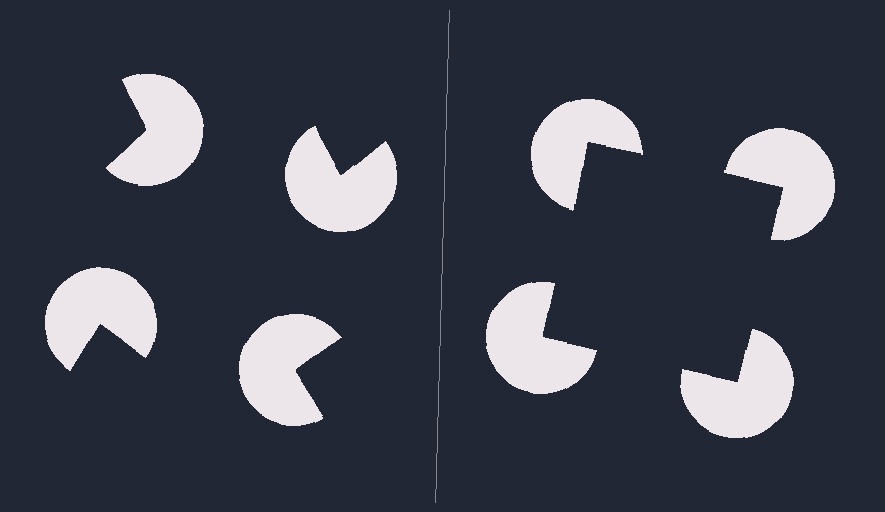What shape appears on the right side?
An illusory square.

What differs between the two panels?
The pac-man discs are positioned identically on both sides; only the wedge orientations differ. On the right they align to a square; on the left they are misaligned.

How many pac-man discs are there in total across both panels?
8 — 4 on each side.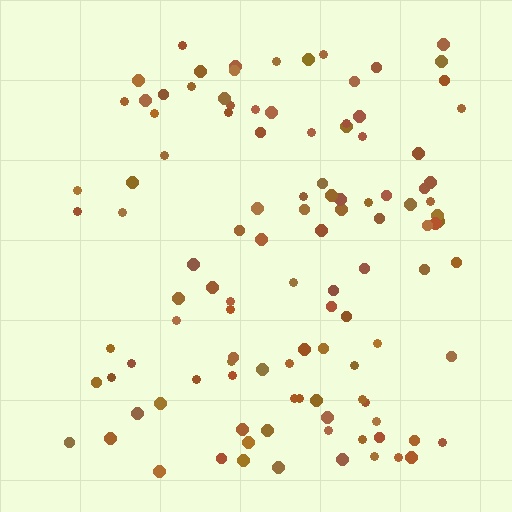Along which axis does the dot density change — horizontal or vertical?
Horizontal.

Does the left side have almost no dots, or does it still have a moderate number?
Still a moderate number, just noticeably fewer than the right.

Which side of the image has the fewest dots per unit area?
The left.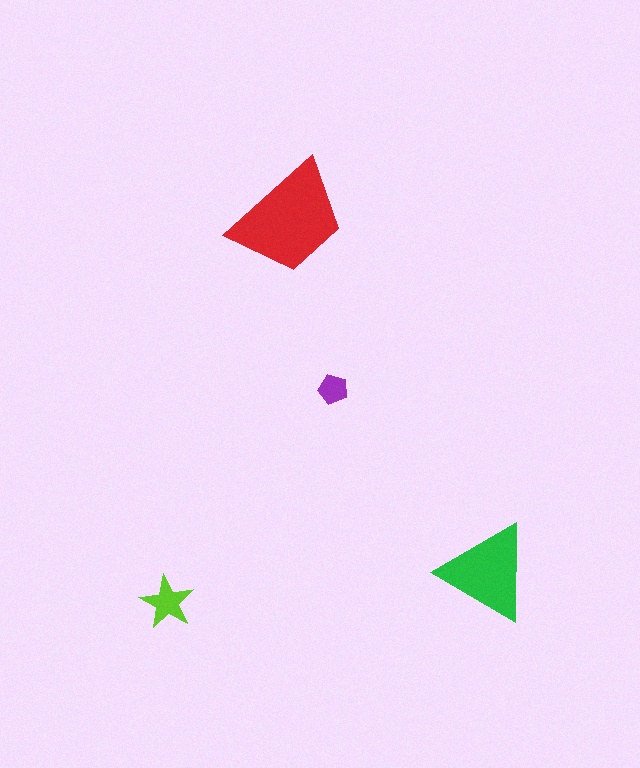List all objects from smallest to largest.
The purple pentagon, the lime star, the green triangle, the red trapezoid.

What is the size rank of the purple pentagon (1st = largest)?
4th.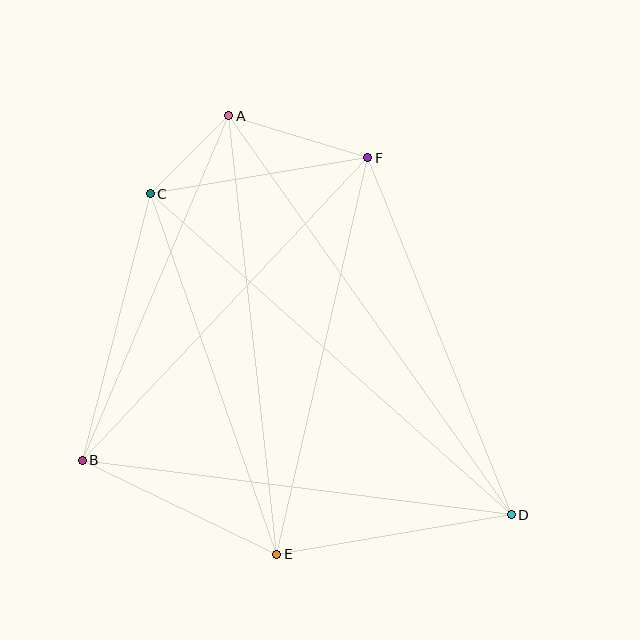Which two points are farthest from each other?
Points A and D are farthest from each other.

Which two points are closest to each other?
Points A and C are closest to each other.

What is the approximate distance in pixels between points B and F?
The distance between B and F is approximately 416 pixels.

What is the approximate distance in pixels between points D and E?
The distance between D and E is approximately 238 pixels.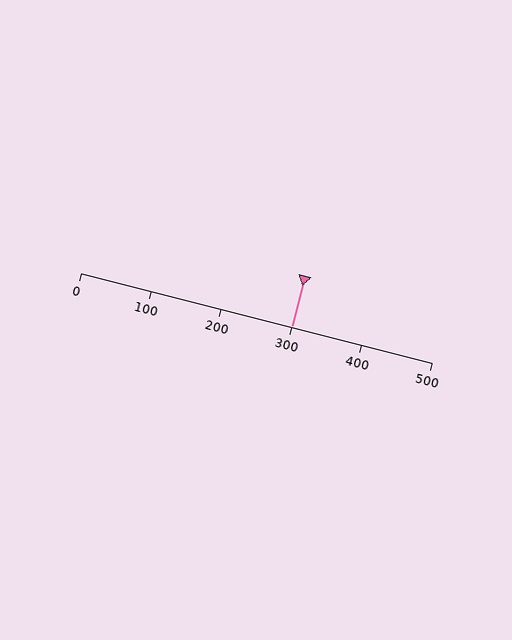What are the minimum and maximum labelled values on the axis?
The axis runs from 0 to 500.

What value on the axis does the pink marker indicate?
The marker indicates approximately 300.